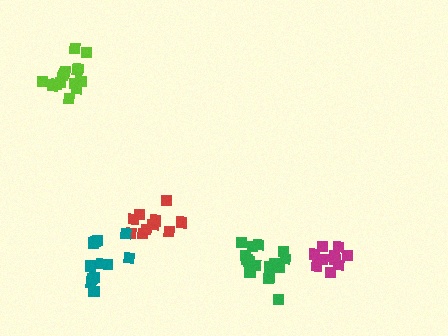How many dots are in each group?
Group 1: 10 dots, Group 2: 13 dots, Group 3: 16 dots, Group 4: 15 dots, Group 5: 10 dots (64 total).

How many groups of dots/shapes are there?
There are 5 groups.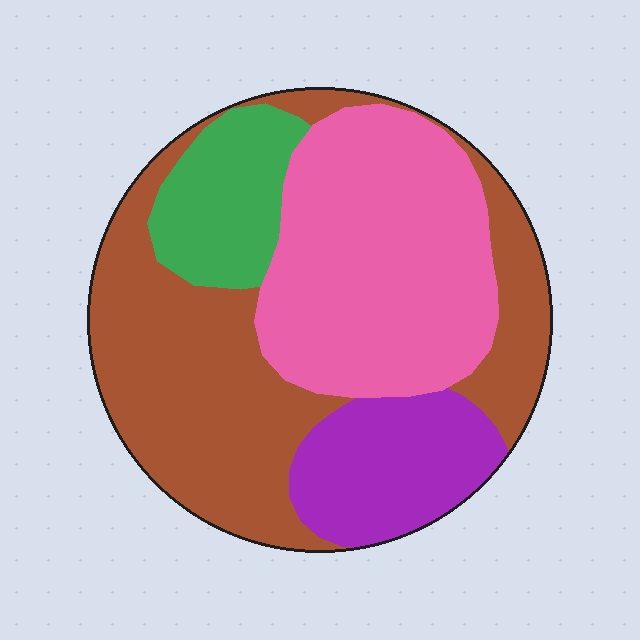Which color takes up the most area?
Brown, at roughly 40%.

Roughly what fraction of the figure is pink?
Pink covers 34% of the figure.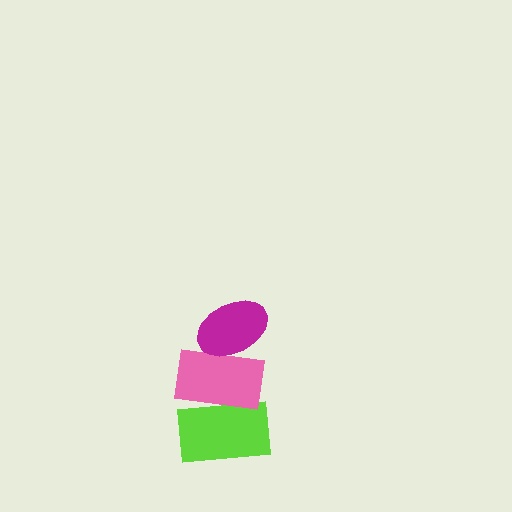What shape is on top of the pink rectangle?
The magenta ellipse is on top of the pink rectangle.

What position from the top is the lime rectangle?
The lime rectangle is 3rd from the top.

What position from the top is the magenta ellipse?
The magenta ellipse is 1st from the top.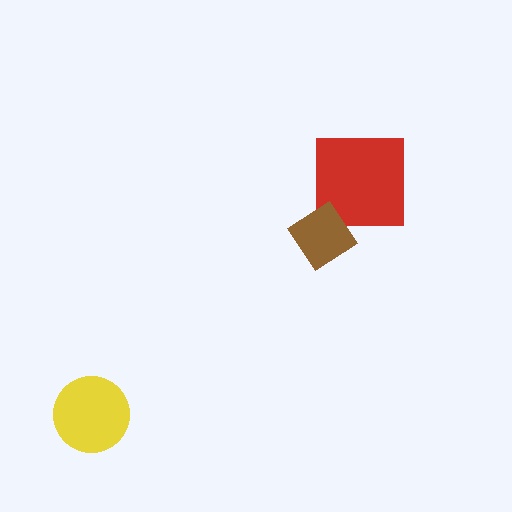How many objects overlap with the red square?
1 object overlaps with the red square.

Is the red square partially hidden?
Yes, it is partially covered by another shape.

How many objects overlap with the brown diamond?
1 object overlaps with the brown diamond.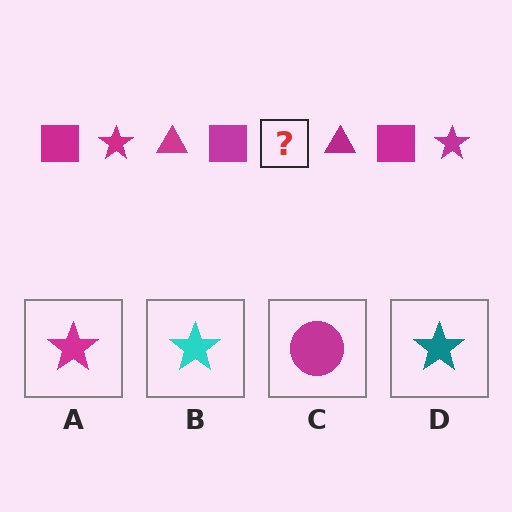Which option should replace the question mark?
Option A.